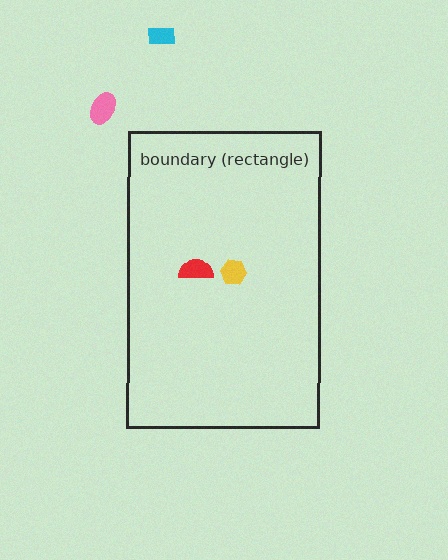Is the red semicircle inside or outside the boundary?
Inside.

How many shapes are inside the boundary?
2 inside, 2 outside.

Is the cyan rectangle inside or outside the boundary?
Outside.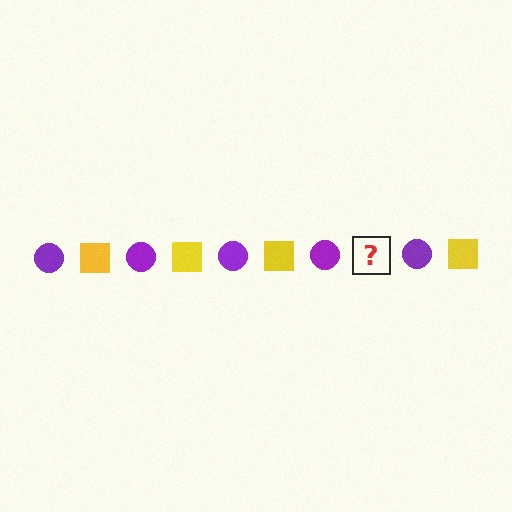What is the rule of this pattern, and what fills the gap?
The rule is that the pattern alternates between purple circle and yellow square. The gap should be filled with a yellow square.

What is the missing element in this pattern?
The missing element is a yellow square.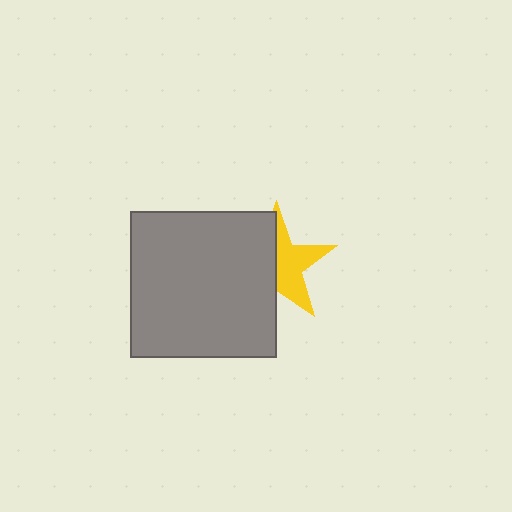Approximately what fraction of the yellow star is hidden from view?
Roughly 51% of the yellow star is hidden behind the gray square.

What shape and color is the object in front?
The object in front is a gray square.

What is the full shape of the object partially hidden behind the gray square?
The partially hidden object is a yellow star.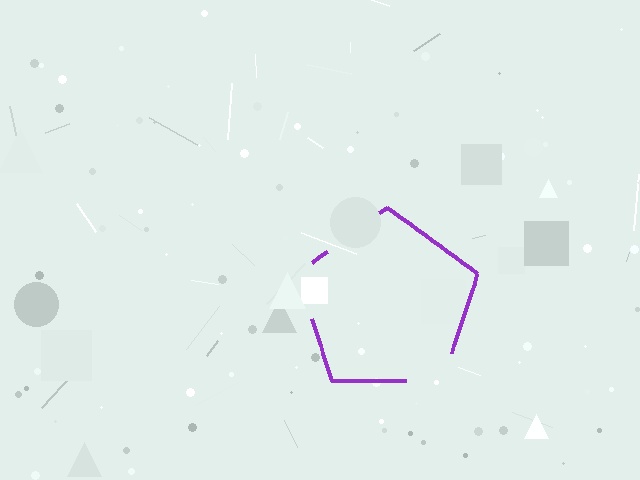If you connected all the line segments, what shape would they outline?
They would outline a pentagon.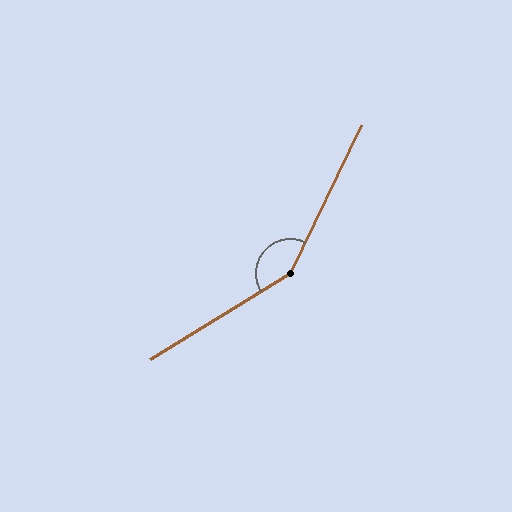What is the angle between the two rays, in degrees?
Approximately 147 degrees.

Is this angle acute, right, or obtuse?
It is obtuse.